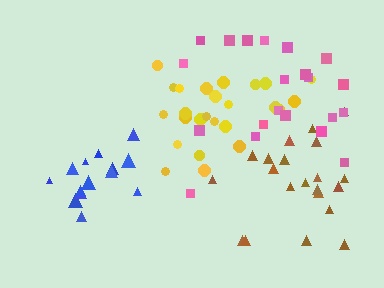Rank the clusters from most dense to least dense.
blue, yellow, brown, pink.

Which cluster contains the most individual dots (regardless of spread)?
Yellow (25).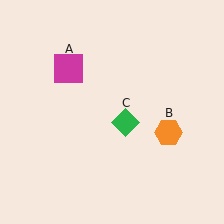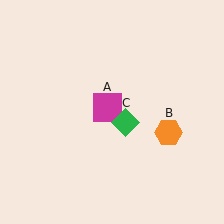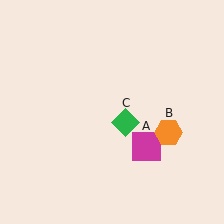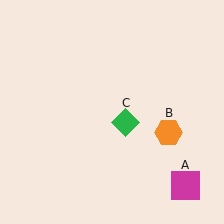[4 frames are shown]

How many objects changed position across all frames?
1 object changed position: magenta square (object A).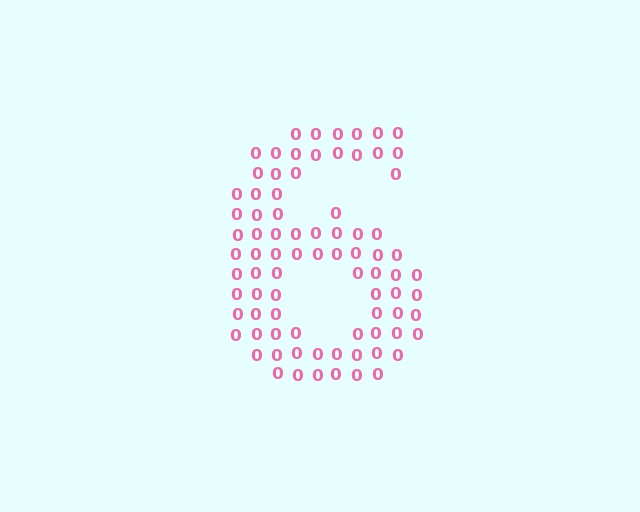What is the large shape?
The large shape is the digit 6.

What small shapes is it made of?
It is made of small digit 0's.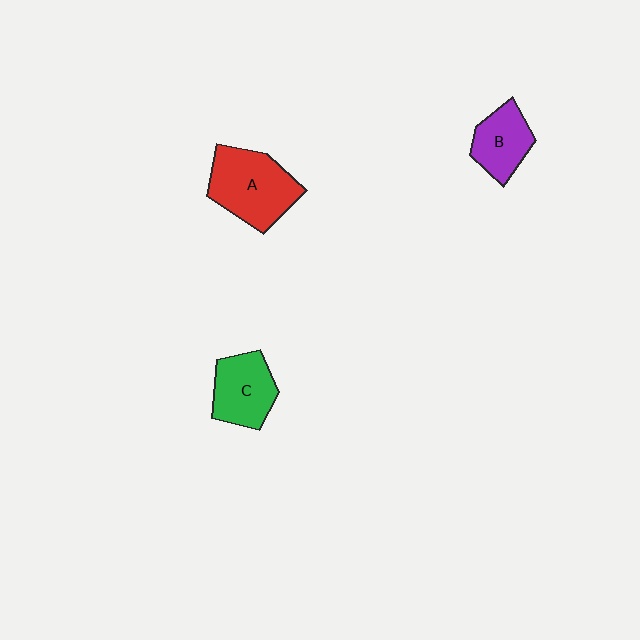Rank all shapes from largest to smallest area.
From largest to smallest: A (red), C (green), B (purple).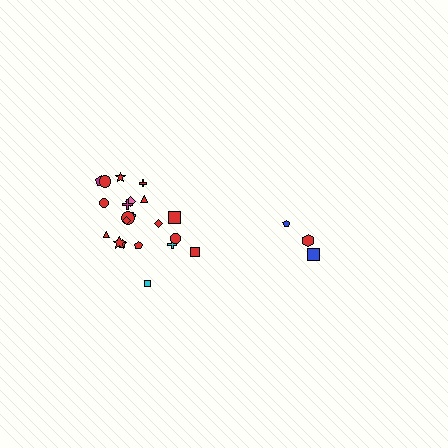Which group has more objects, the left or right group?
The left group.